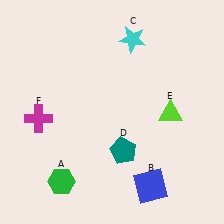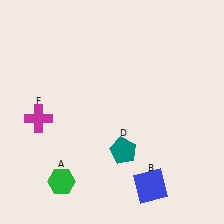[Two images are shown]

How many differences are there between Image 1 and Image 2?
There are 2 differences between the two images.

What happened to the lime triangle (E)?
The lime triangle (E) was removed in Image 2. It was in the bottom-right area of Image 1.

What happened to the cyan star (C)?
The cyan star (C) was removed in Image 2. It was in the top-right area of Image 1.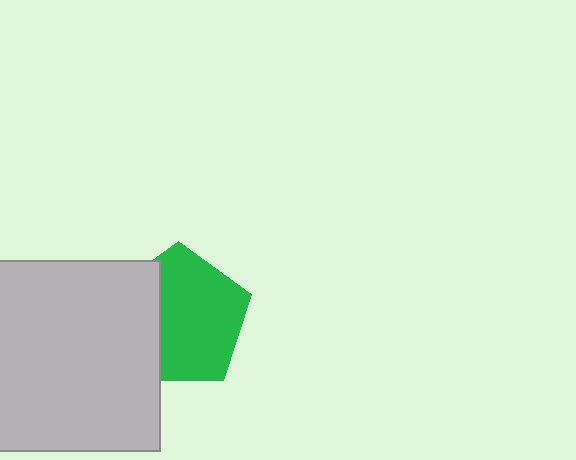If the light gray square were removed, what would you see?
You would see the complete green pentagon.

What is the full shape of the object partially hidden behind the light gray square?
The partially hidden object is a green pentagon.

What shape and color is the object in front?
The object in front is a light gray square.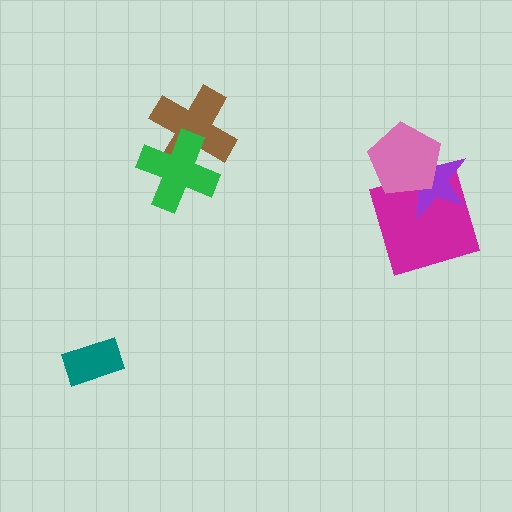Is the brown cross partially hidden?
Yes, it is partially covered by another shape.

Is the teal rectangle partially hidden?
No, no other shape covers it.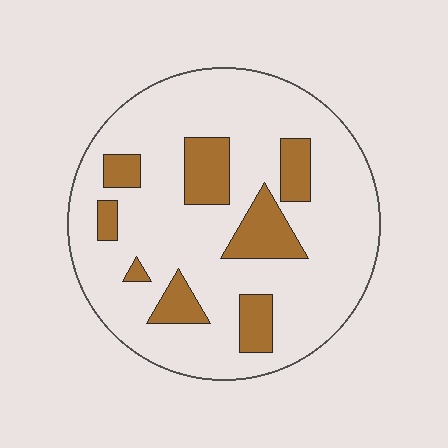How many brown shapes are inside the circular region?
8.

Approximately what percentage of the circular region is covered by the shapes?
Approximately 20%.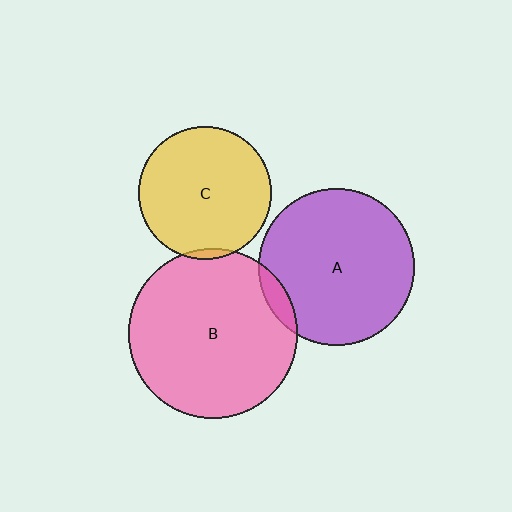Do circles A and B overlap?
Yes.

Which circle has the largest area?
Circle B (pink).